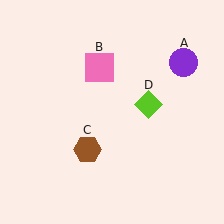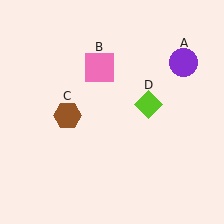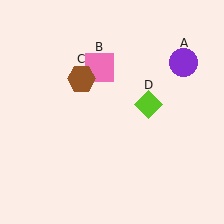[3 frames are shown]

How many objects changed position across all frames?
1 object changed position: brown hexagon (object C).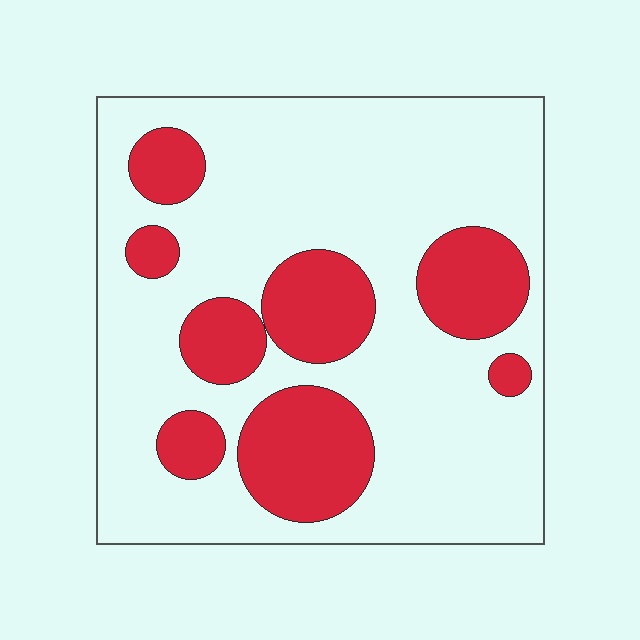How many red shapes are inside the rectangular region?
8.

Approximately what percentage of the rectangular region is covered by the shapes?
Approximately 25%.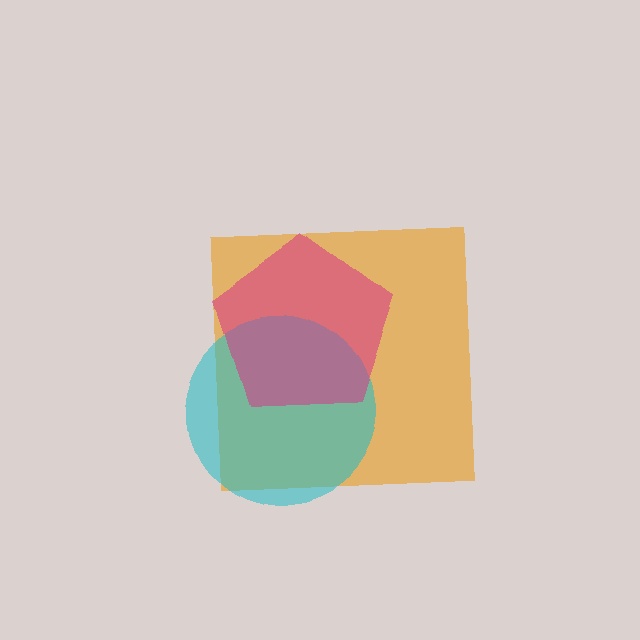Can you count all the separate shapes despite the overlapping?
Yes, there are 3 separate shapes.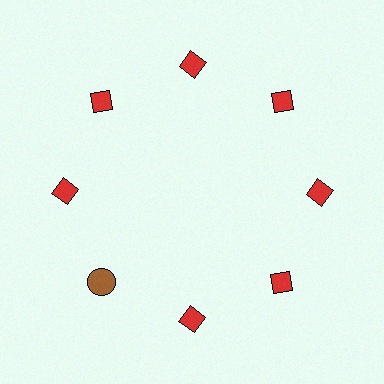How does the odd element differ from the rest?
It differs in both color (brown instead of red) and shape (circle instead of diamond).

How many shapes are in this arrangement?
There are 8 shapes arranged in a ring pattern.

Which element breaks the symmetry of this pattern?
The brown circle at roughly the 8 o'clock position breaks the symmetry. All other shapes are red diamonds.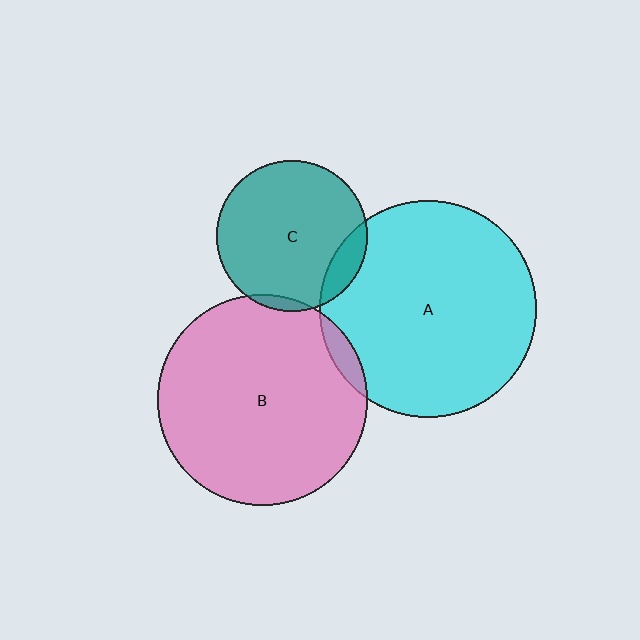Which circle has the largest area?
Circle A (cyan).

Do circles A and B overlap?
Yes.